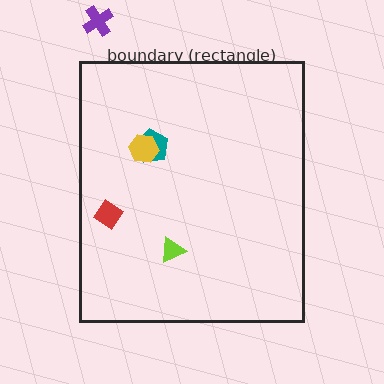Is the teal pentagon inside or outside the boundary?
Inside.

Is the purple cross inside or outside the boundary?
Outside.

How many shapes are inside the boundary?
4 inside, 1 outside.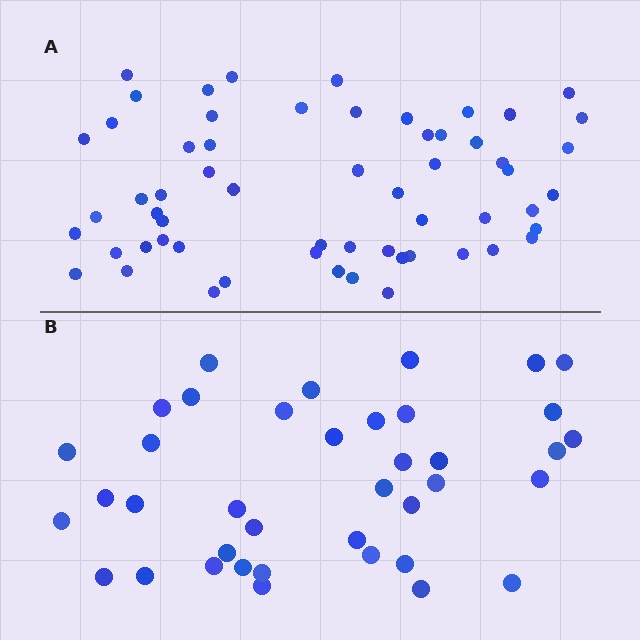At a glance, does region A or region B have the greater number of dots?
Region A (the top region) has more dots.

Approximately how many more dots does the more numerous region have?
Region A has approximately 20 more dots than region B.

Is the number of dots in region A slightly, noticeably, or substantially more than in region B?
Region A has substantially more. The ratio is roughly 1.5 to 1.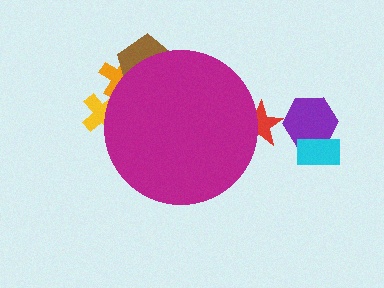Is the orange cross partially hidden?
Yes, the orange cross is partially hidden behind the magenta circle.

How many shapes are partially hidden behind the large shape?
4 shapes are partially hidden.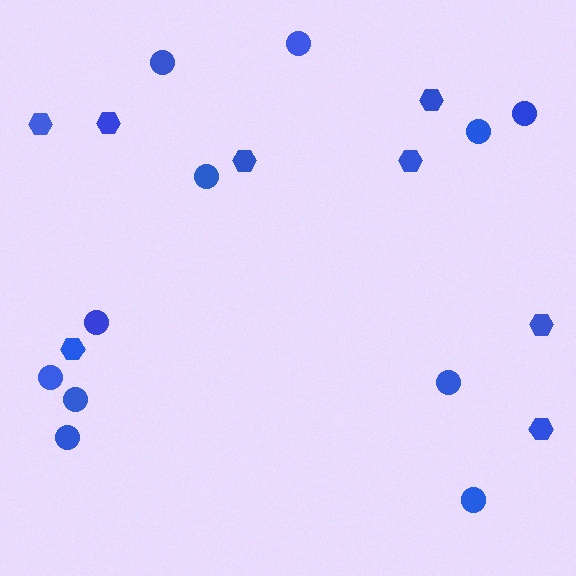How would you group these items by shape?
There are 2 groups: one group of circles (11) and one group of hexagons (8).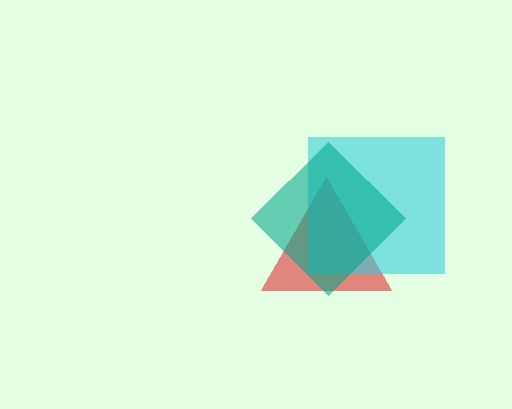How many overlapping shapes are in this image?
There are 3 overlapping shapes in the image.